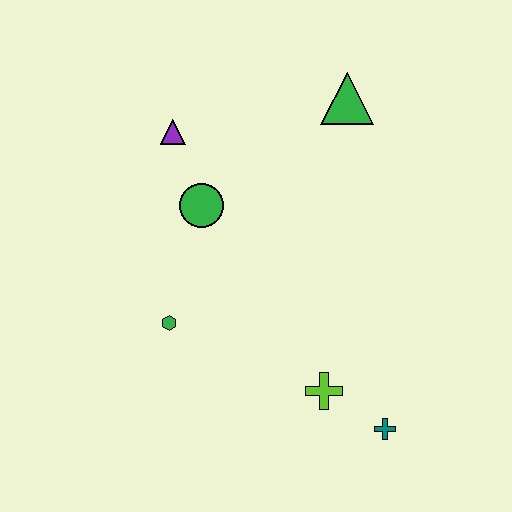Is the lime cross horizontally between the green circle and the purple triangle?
No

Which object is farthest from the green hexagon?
The green triangle is farthest from the green hexagon.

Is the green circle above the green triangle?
No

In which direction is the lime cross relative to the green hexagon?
The lime cross is to the right of the green hexagon.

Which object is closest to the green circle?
The purple triangle is closest to the green circle.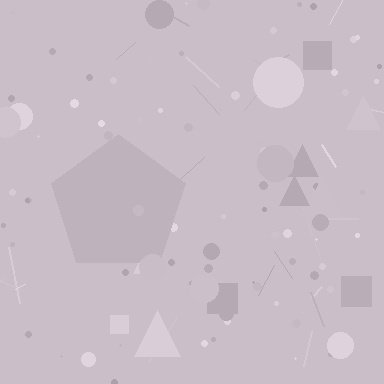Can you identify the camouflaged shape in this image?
The camouflaged shape is a pentagon.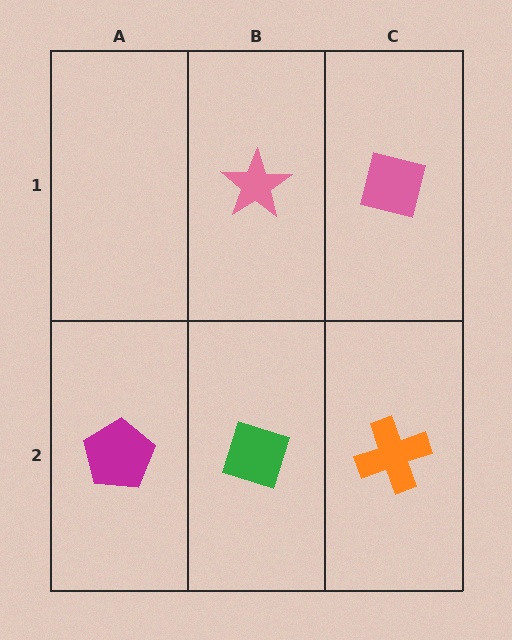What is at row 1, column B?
A pink star.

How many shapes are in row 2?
3 shapes.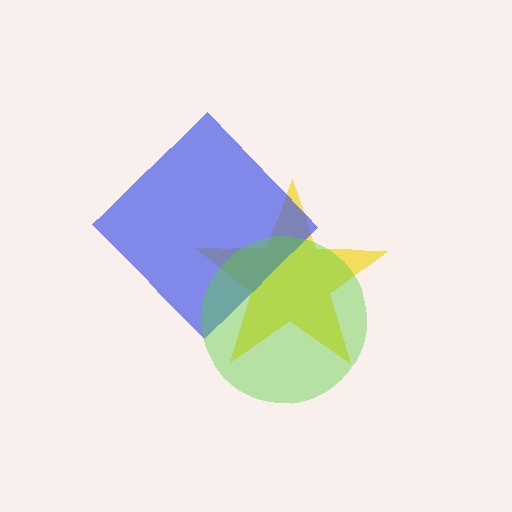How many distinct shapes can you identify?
There are 3 distinct shapes: a yellow star, a blue diamond, a lime circle.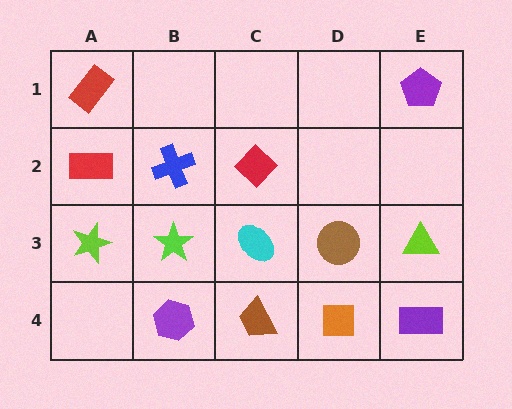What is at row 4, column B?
A purple hexagon.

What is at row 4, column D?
An orange square.